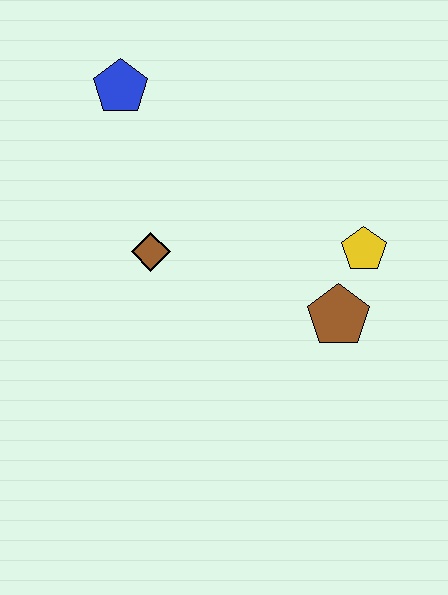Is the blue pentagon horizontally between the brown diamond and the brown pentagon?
No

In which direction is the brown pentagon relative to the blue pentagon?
The brown pentagon is below the blue pentagon.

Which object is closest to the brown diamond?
The blue pentagon is closest to the brown diamond.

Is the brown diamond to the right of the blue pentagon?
Yes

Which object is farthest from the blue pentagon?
The brown pentagon is farthest from the blue pentagon.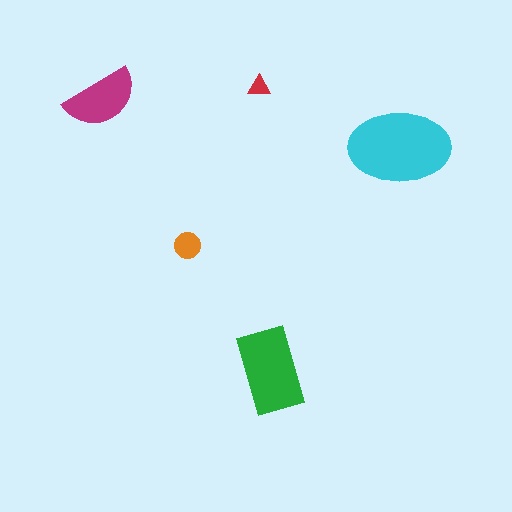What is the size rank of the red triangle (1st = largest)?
5th.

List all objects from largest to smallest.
The cyan ellipse, the green rectangle, the magenta semicircle, the orange circle, the red triangle.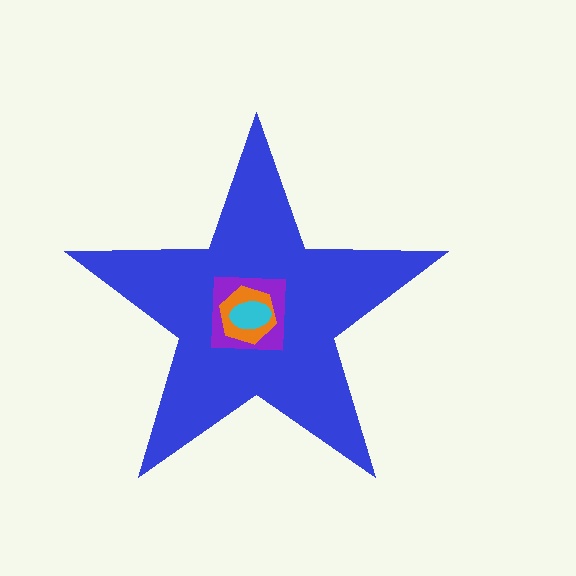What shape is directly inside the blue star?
The purple square.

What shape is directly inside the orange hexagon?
The cyan ellipse.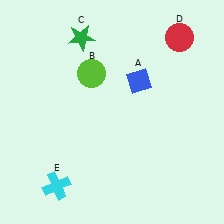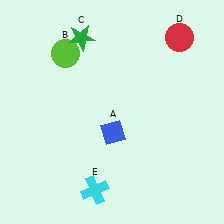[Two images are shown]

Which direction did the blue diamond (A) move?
The blue diamond (A) moved down.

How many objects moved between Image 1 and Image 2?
3 objects moved between the two images.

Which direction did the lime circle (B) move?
The lime circle (B) moved left.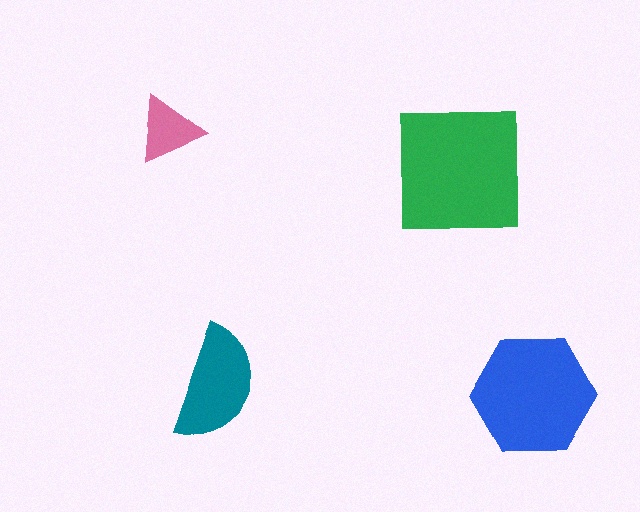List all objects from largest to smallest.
The green square, the blue hexagon, the teal semicircle, the pink triangle.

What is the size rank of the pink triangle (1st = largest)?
4th.